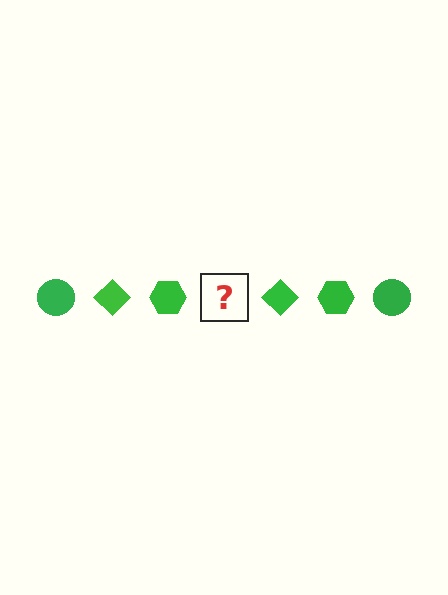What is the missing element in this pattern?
The missing element is a green circle.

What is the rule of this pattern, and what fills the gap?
The rule is that the pattern cycles through circle, diamond, hexagon shapes in green. The gap should be filled with a green circle.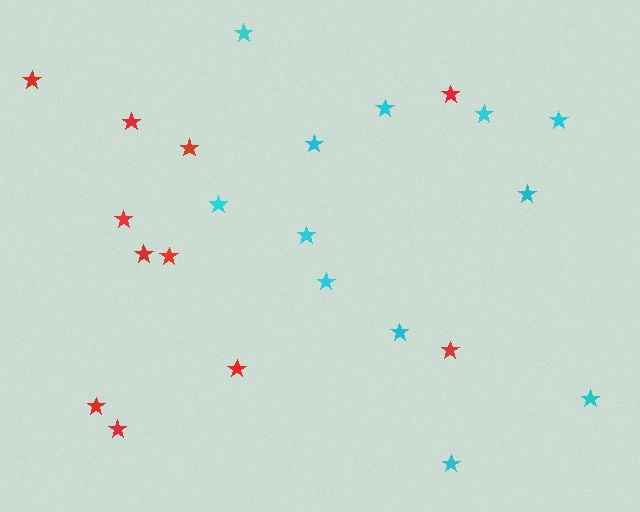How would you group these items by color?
There are 2 groups: one group of red stars (11) and one group of cyan stars (12).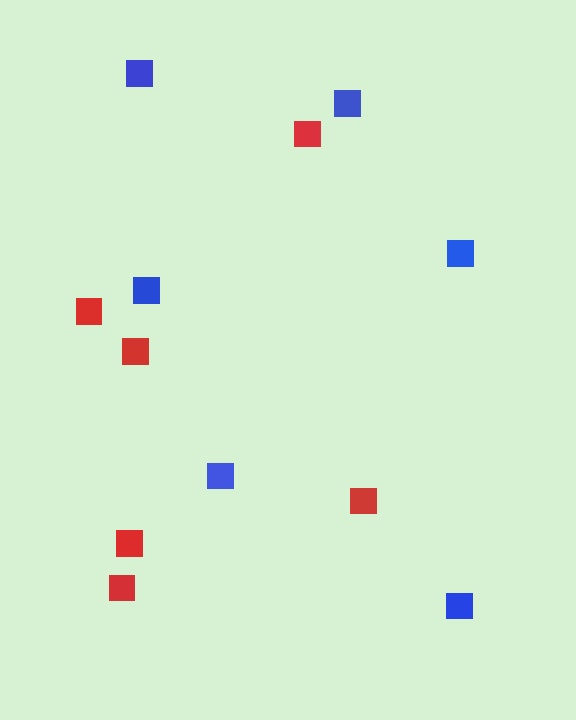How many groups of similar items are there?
There are 2 groups: one group of red squares (6) and one group of blue squares (6).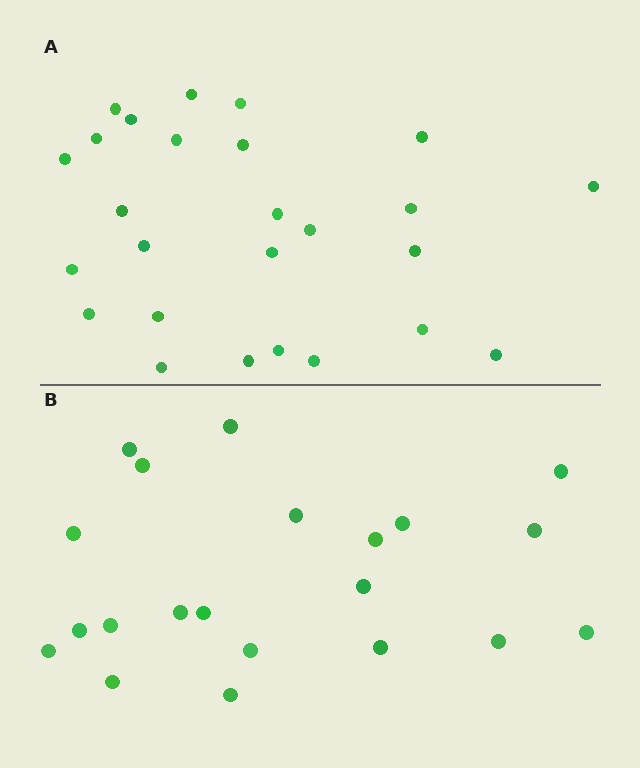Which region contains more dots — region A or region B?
Region A (the top region) has more dots.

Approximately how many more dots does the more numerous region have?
Region A has about 5 more dots than region B.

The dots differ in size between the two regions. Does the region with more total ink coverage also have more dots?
No. Region B has more total ink coverage because its dots are larger, but region A actually contains more individual dots. Total area can be misleading — the number of items is what matters here.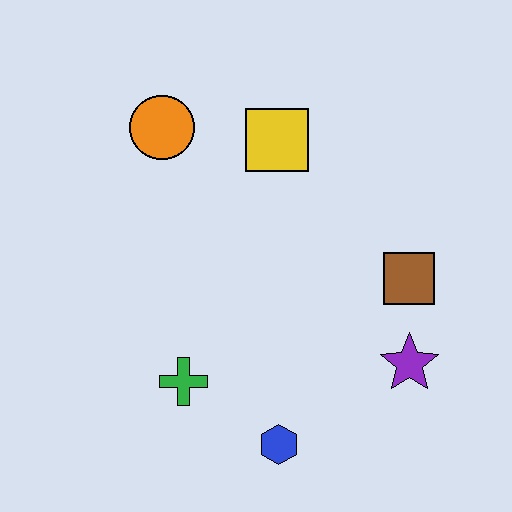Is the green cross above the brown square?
No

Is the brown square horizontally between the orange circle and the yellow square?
No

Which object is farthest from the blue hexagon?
The orange circle is farthest from the blue hexagon.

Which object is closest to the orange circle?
The yellow square is closest to the orange circle.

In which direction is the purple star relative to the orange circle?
The purple star is to the right of the orange circle.